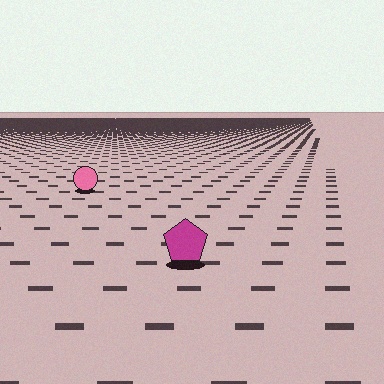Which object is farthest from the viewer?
The pink circle is farthest from the viewer. It appears smaller and the ground texture around it is denser.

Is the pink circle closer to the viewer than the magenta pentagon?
No. The magenta pentagon is closer — you can tell from the texture gradient: the ground texture is coarser near it.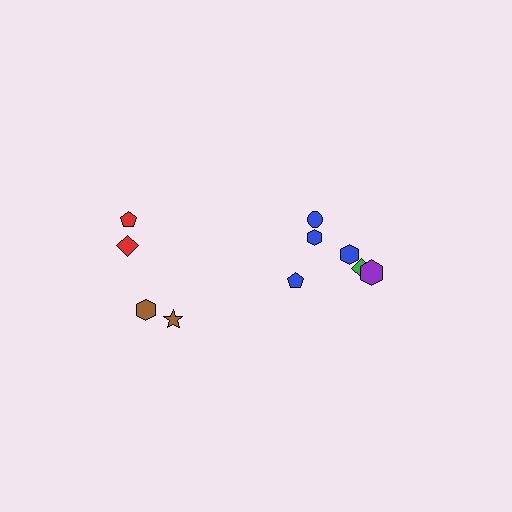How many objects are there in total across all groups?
There are 10 objects.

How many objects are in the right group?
There are 6 objects.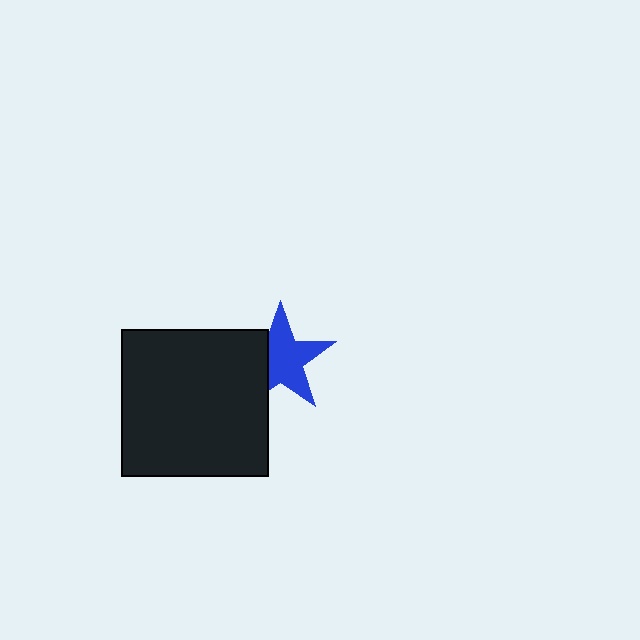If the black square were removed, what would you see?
You would see the complete blue star.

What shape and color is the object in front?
The object in front is a black square.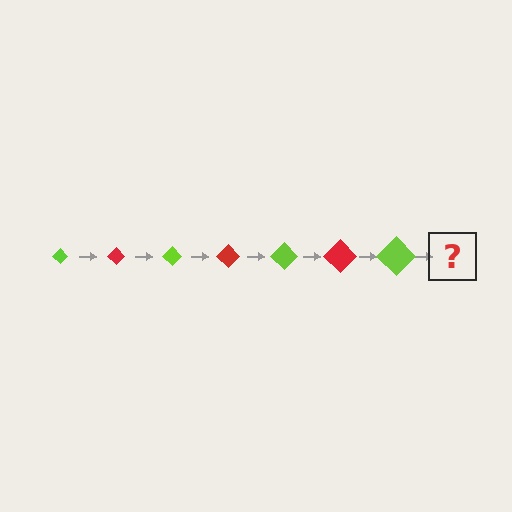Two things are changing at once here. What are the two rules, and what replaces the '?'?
The two rules are that the diamond grows larger each step and the color cycles through lime and red. The '?' should be a red diamond, larger than the previous one.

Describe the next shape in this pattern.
It should be a red diamond, larger than the previous one.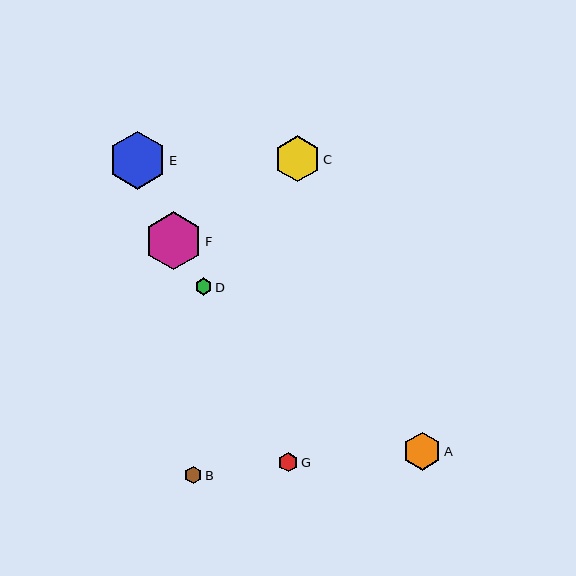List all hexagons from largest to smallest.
From largest to smallest: F, E, C, A, G, D, B.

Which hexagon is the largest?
Hexagon F is the largest with a size of approximately 58 pixels.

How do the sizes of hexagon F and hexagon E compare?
Hexagon F and hexagon E are approximately the same size.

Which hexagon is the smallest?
Hexagon B is the smallest with a size of approximately 17 pixels.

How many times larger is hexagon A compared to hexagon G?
Hexagon A is approximately 2.0 times the size of hexagon G.